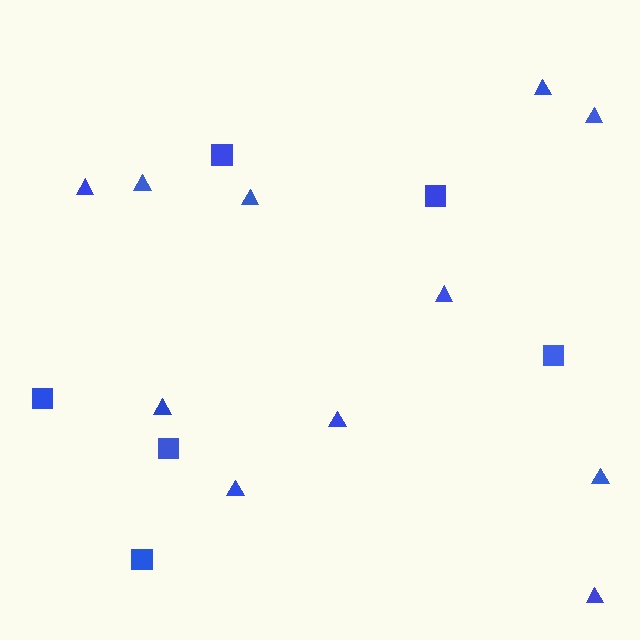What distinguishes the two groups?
There are 2 groups: one group of triangles (11) and one group of squares (6).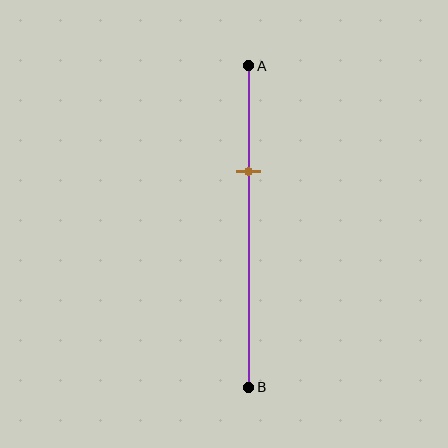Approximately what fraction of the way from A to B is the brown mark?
The brown mark is approximately 35% of the way from A to B.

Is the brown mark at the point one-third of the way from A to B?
Yes, the mark is approximately at the one-third point.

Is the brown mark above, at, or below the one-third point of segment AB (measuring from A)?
The brown mark is approximately at the one-third point of segment AB.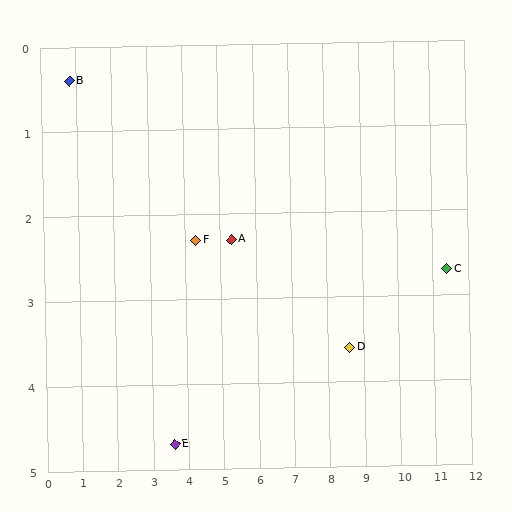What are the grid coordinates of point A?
Point A is at approximately (5.3, 2.3).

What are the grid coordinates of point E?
Point E is at approximately (3.6, 4.7).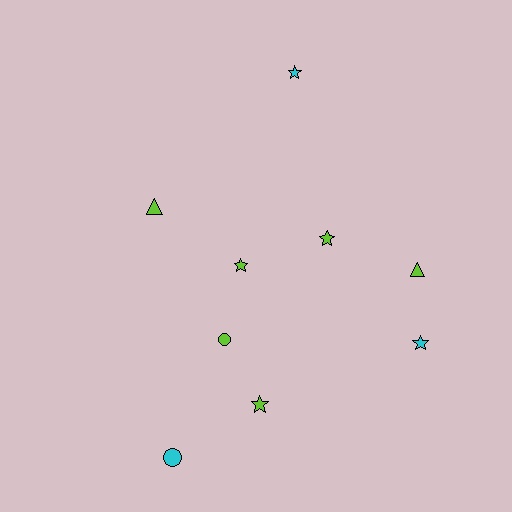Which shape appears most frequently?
Star, with 5 objects.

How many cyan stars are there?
There are 2 cyan stars.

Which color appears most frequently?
Lime, with 6 objects.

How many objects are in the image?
There are 9 objects.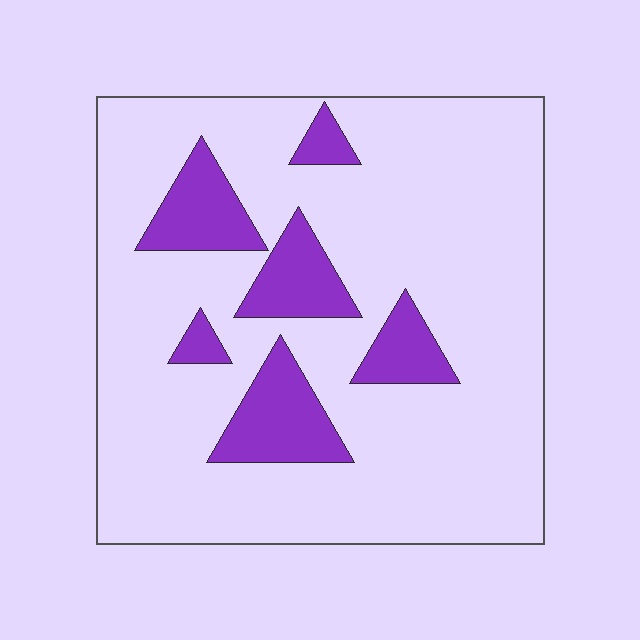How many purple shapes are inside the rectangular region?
6.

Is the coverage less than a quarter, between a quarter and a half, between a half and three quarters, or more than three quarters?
Less than a quarter.